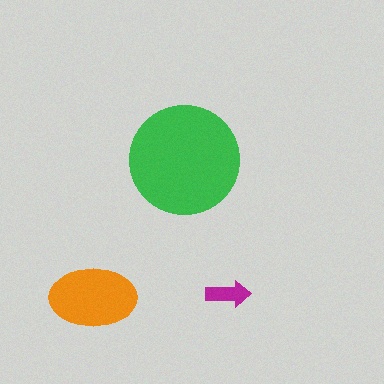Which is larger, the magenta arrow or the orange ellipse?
The orange ellipse.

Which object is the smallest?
The magenta arrow.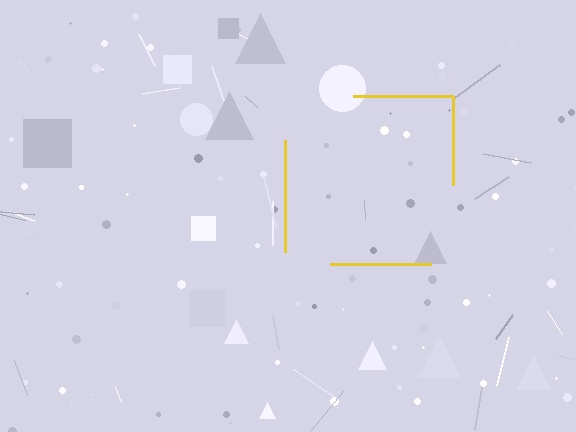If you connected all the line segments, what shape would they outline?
They would outline a square.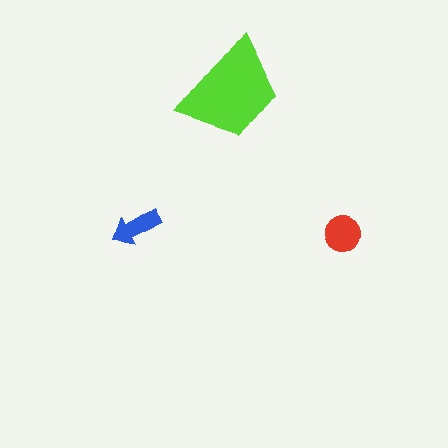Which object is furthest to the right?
The red circle is rightmost.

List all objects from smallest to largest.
The blue arrow, the red circle, the lime trapezoid.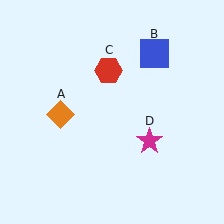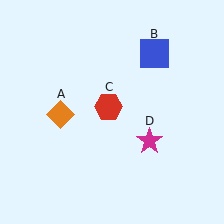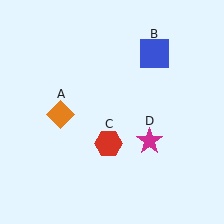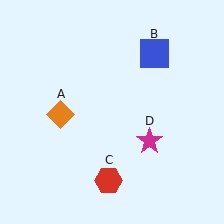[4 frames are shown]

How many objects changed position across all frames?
1 object changed position: red hexagon (object C).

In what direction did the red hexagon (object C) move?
The red hexagon (object C) moved down.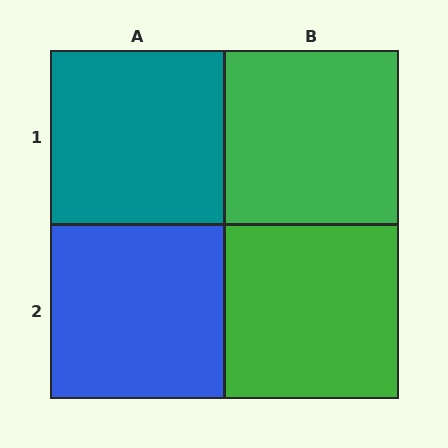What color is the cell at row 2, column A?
Blue.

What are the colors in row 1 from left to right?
Teal, green.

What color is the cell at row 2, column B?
Green.